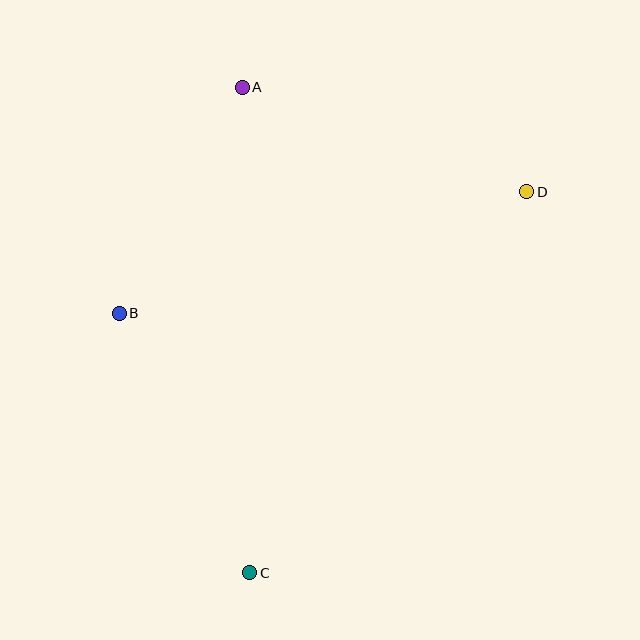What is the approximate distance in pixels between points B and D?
The distance between B and D is approximately 426 pixels.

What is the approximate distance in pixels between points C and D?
The distance between C and D is approximately 471 pixels.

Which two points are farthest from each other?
Points A and C are farthest from each other.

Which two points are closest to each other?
Points A and B are closest to each other.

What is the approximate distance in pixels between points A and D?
The distance between A and D is approximately 303 pixels.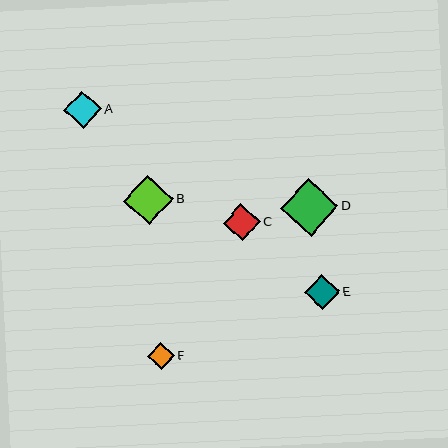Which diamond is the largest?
Diamond D is the largest with a size of approximately 57 pixels.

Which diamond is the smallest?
Diamond F is the smallest with a size of approximately 27 pixels.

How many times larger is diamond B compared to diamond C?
Diamond B is approximately 1.3 times the size of diamond C.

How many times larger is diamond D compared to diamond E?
Diamond D is approximately 1.6 times the size of diamond E.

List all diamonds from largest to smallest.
From largest to smallest: D, B, C, A, E, F.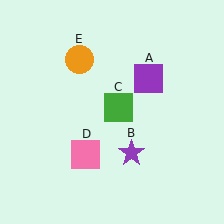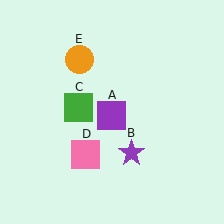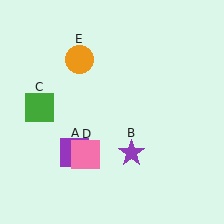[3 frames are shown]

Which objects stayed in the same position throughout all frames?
Purple star (object B) and pink square (object D) and orange circle (object E) remained stationary.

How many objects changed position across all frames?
2 objects changed position: purple square (object A), green square (object C).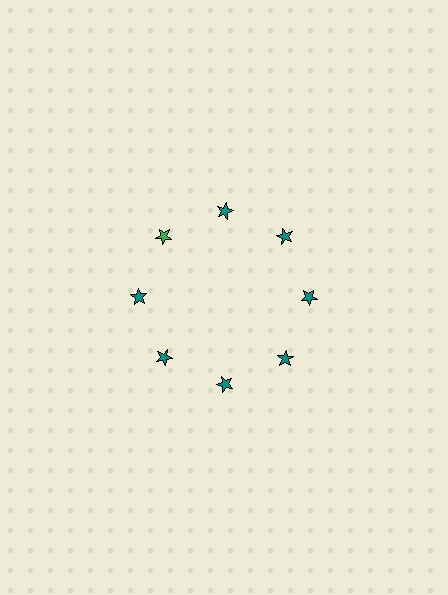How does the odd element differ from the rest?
It has a different color: green instead of teal.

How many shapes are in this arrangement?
There are 8 shapes arranged in a ring pattern.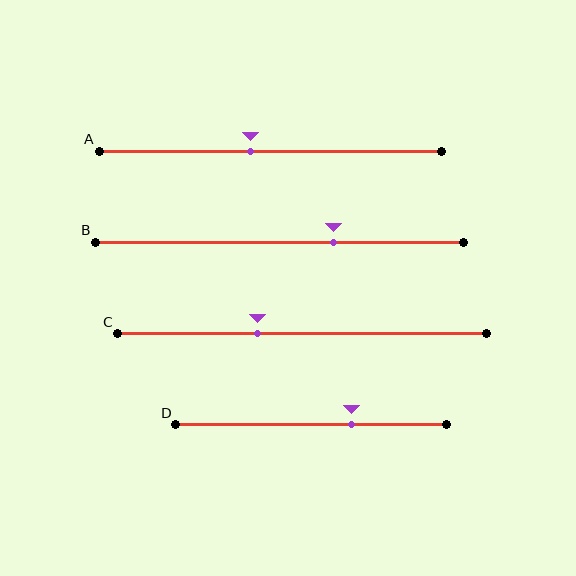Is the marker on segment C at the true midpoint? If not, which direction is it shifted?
No, the marker on segment C is shifted to the left by about 12% of the segment length.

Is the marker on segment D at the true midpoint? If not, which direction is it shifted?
No, the marker on segment D is shifted to the right by about 15% of the segment length.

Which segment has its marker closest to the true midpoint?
Segment A has its marker closest to the true midpoint.